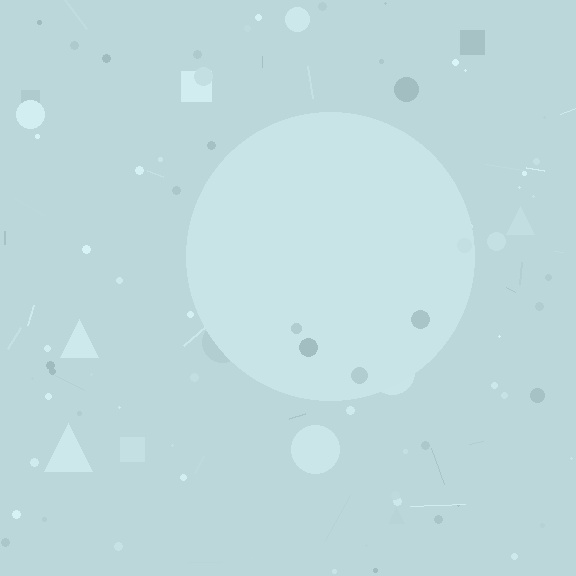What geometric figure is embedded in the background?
A circle is embedded in the background.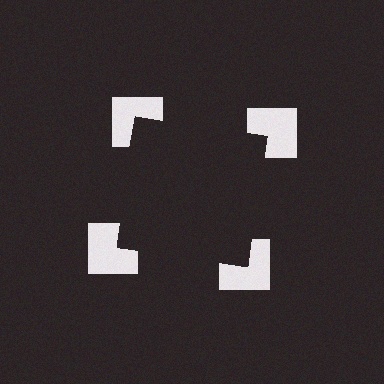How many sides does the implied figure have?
4 sides.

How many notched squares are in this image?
There are 4 — one at each vertex of the illusory square.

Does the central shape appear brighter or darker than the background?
It typically appears slightly darker than the background, even though no actual brightness change is drawn.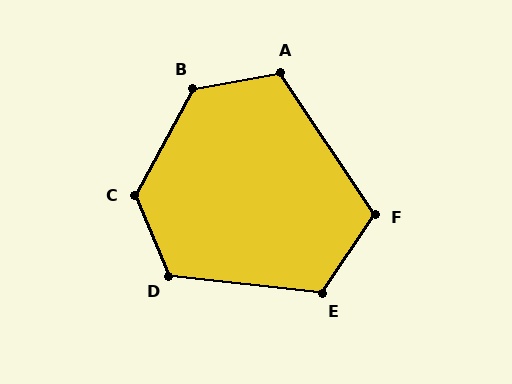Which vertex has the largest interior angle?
C, at approximately 129 degrees.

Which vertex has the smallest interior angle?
F, at approximately 112 degrees.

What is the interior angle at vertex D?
Approximately 119 degrees (obtuse).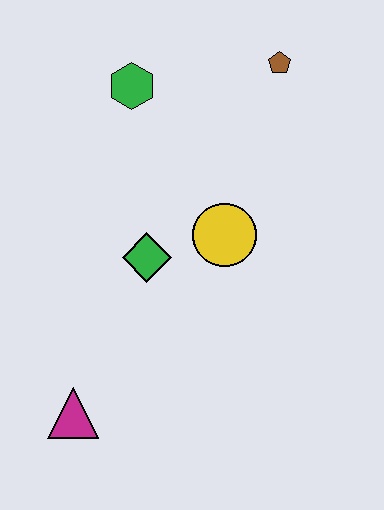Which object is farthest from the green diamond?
The brown pentagon is farthest from the green diamond.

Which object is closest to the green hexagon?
The brown pentagon is closest to the green hexagon.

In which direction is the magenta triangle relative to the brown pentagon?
The magenta triangle is below the brown pentagon.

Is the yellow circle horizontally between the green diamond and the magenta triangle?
No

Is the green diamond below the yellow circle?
Yes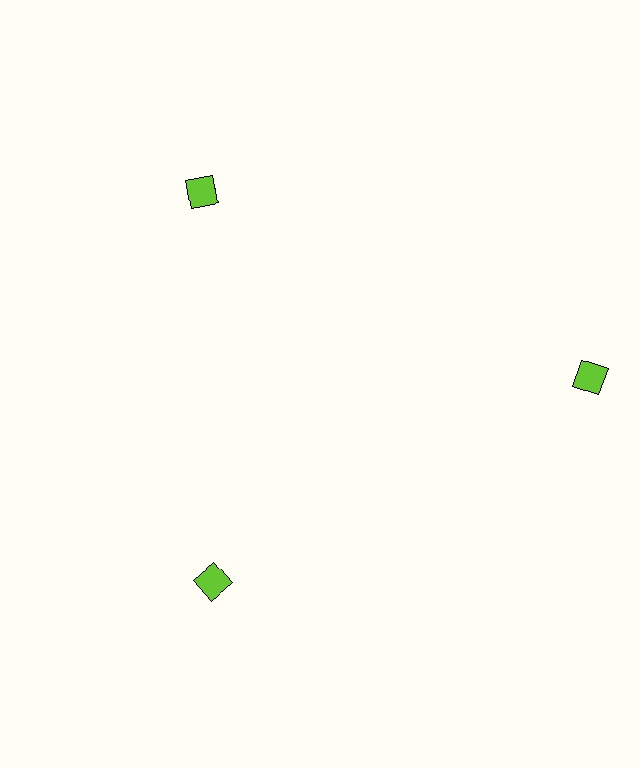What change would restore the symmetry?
The symmetry would be restored by moving it inward, back onto the ring so that all 3 diamonds sit at equal angles and equal distance from the center.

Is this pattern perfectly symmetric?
No. The 3 lime diamonds are arranged in a ring, but one element near the 3 o'clock position is pushed outward from the center, breaking the 3-fold rotational symmetry.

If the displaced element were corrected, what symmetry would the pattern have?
It would have 3-fold rotational symmetry — the pattern would map onto itself every 120 degrees.